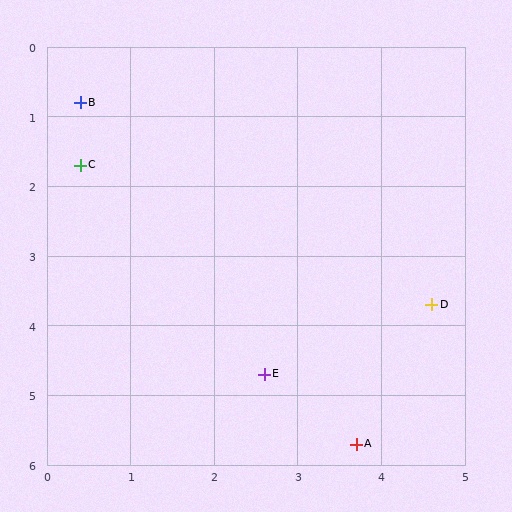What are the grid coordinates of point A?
Point A is at approximately (3.7, 5.7).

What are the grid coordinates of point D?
Point D is at approximately (4.6, 3.7).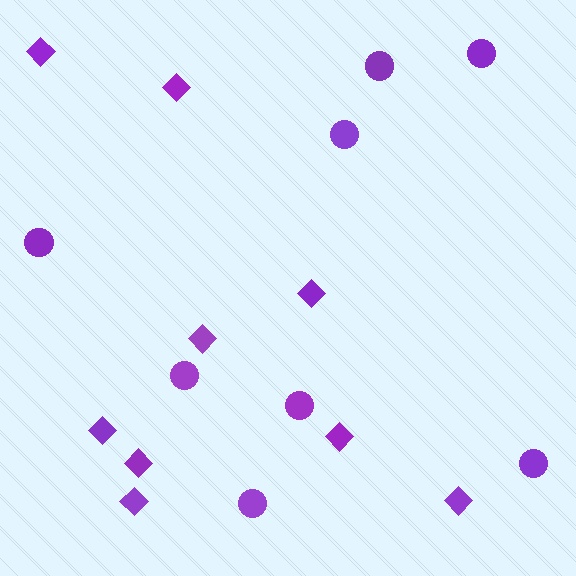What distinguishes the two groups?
There are 2 groups: one group of diamonds (9) and one group of circles (8).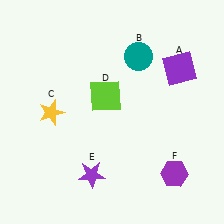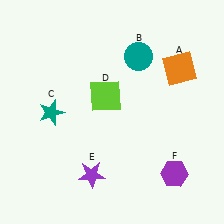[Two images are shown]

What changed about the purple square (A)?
In Image 1, A is purple. In Image 2, it changed to orange.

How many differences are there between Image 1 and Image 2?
There are 2 differences between the two images.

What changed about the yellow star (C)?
In Image 1, C is yellow. In Image 2, it changed to teal.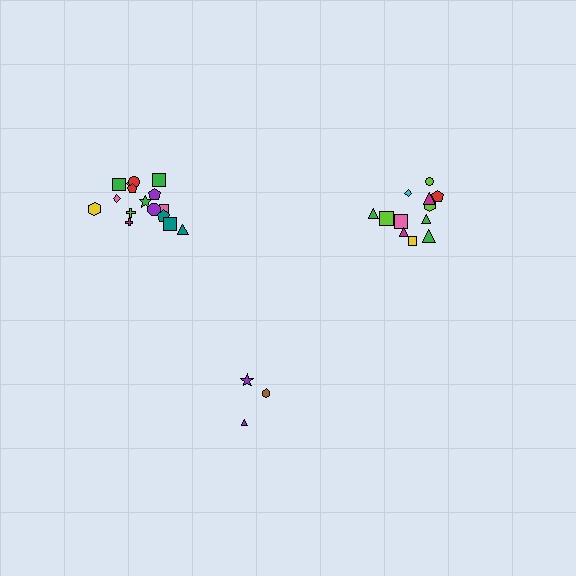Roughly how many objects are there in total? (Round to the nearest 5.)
Roughly 35 objects in total.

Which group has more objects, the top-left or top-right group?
The top-left group.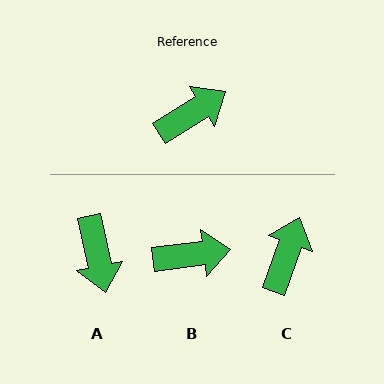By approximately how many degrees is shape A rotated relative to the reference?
Approximately 110 degrees clockwise.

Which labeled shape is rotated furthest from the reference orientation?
A, about 110 degrees away.